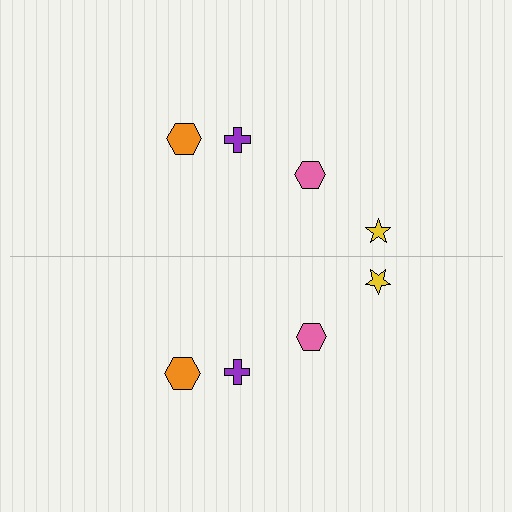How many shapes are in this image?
There are 8 shapes in this image.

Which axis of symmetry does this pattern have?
The pattern has a horizontal axis of symmetry running through the center of the image.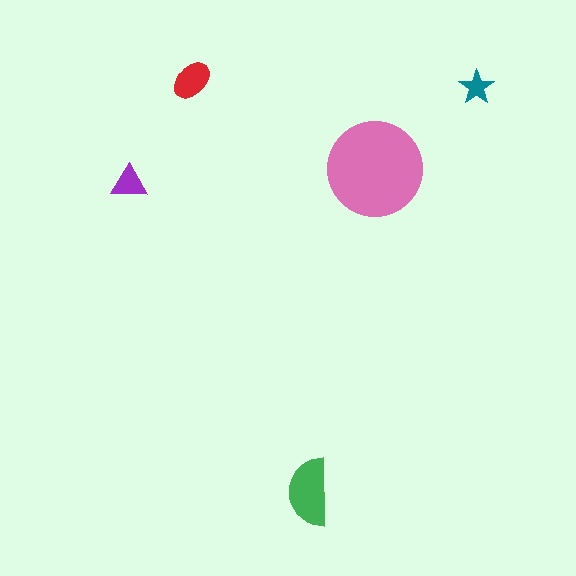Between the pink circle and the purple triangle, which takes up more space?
The pink circle.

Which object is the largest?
The pink circle.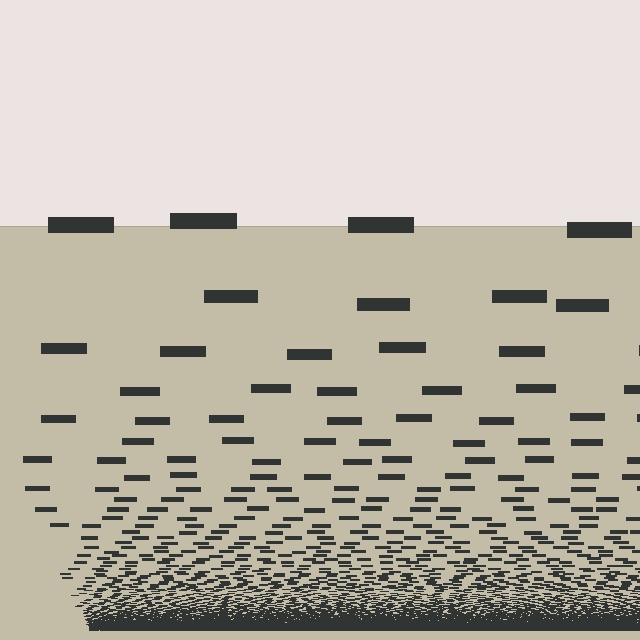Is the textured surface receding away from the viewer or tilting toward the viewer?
The surface appears to tilt toward the viewer. Texture elements get larger and sparser toward the top.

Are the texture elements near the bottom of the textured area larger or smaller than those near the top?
Smaller. The gradient is inverted — elements near the bottom are smaller and denser.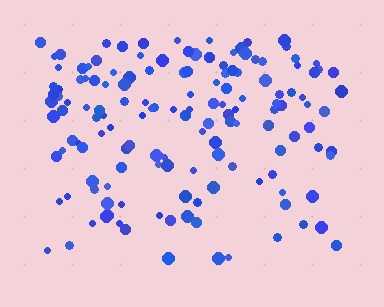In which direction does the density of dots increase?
From bottom to top, with the top side densest.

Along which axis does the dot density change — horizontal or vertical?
Vertical.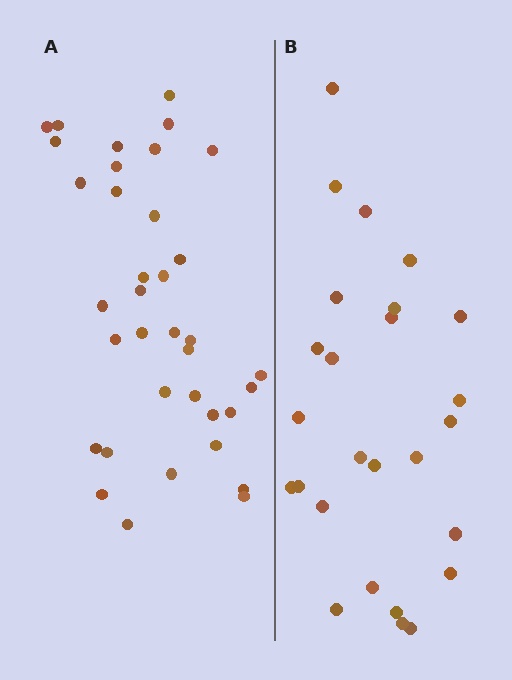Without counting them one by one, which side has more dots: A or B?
Region A (the left region) has more dots.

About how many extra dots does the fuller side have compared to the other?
Region A has roughly 10 or so more dots than region B.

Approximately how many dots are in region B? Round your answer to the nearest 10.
About 30 dots. (The exact count is 26, which rounds to 30.)